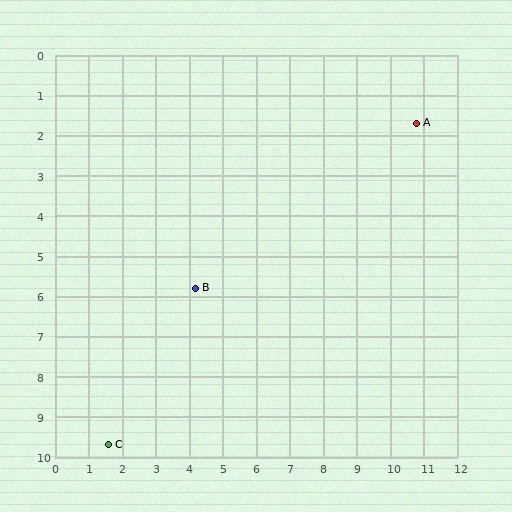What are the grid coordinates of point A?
Point A is at approximately (10.8, 1.7).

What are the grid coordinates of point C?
Point C is at approximately (1.6, 9.7).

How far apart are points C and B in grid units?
Points C and B are about 4.7 grid units apart.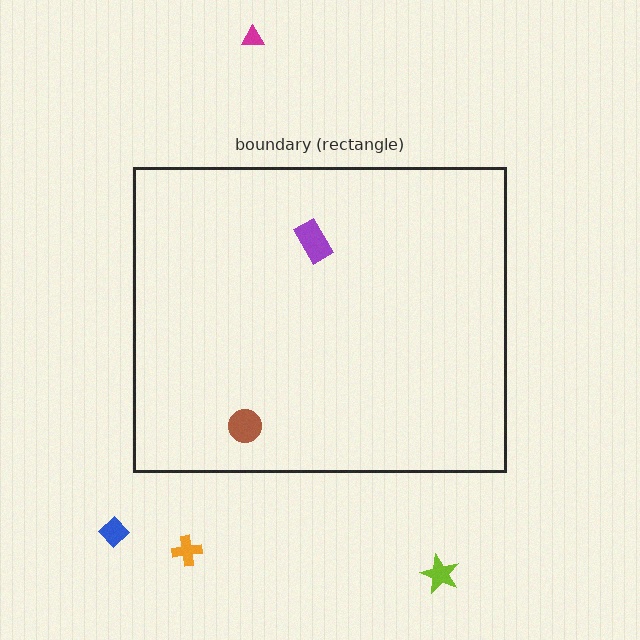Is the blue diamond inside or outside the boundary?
Outside.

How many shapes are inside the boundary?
2 inside, 4 outside.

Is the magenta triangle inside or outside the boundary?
Outside.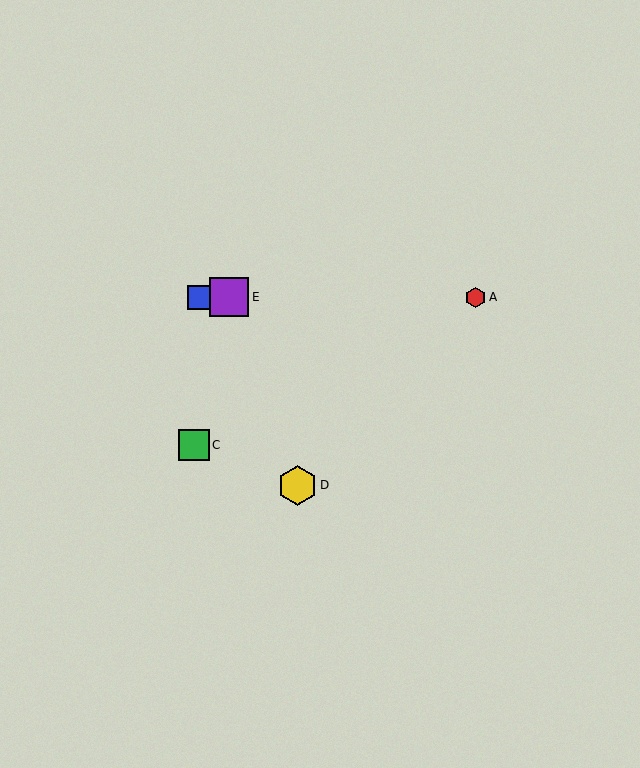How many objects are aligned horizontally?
3 objects (A, B, E) are aligned horizontally.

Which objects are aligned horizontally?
Objects A, B, E are aligned horizontally.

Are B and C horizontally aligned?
No, B is at y≈297 and C is at y≈445.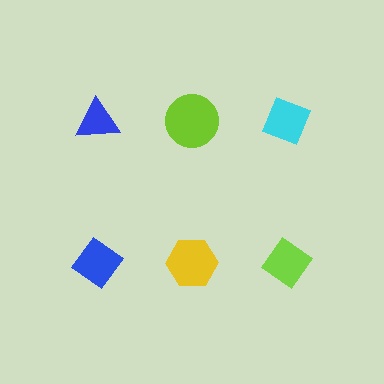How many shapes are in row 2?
3 shapes.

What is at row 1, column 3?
A cyan diamond.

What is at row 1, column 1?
A blue triangle.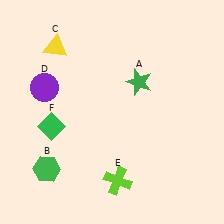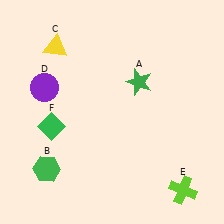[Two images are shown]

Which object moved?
The lime cross (E) moved right.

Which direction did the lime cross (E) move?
The lime cross (E) moved right.